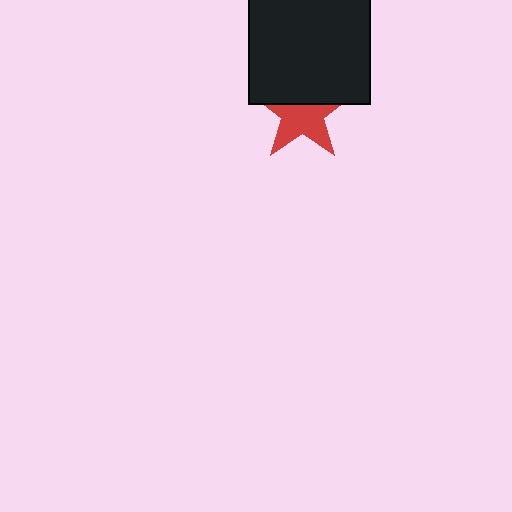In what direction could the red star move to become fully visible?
The red star could move down. That would shift it out from behind the black rectangle entirely.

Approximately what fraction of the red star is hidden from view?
Roughly 44% of the red star is hidden behind the black rectangle.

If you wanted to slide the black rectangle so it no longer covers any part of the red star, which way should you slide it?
Slide it up — that is the most direct way to separate the two shapes.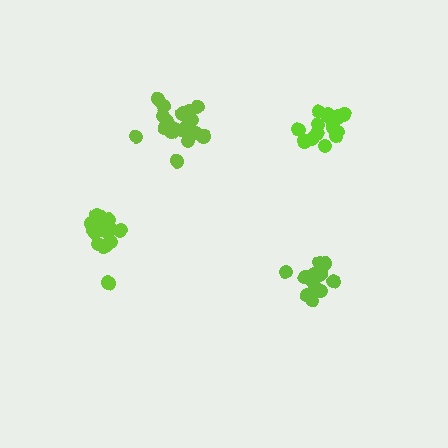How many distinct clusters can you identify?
There are 4 distinct clusters.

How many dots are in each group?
Group 1: 19 dots, Group 2: 16 dots, Group 3: 15 dots, Group 4: 20 dots (70 total).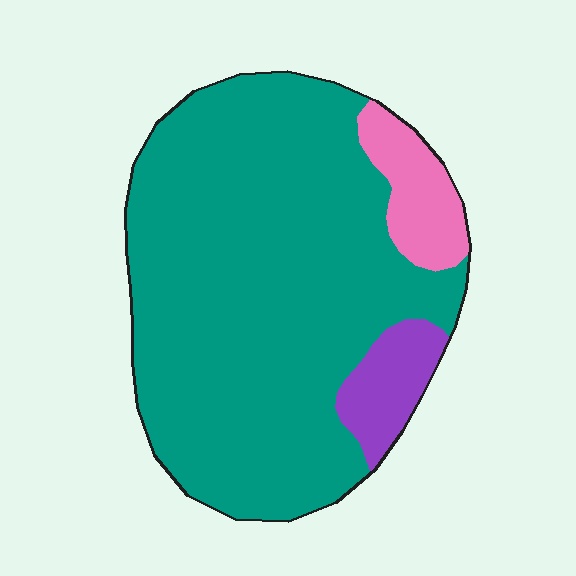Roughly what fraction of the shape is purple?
Purple takes up about one tenth (1/10) of the shape.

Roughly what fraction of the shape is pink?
Pink covers about 10% of the shape.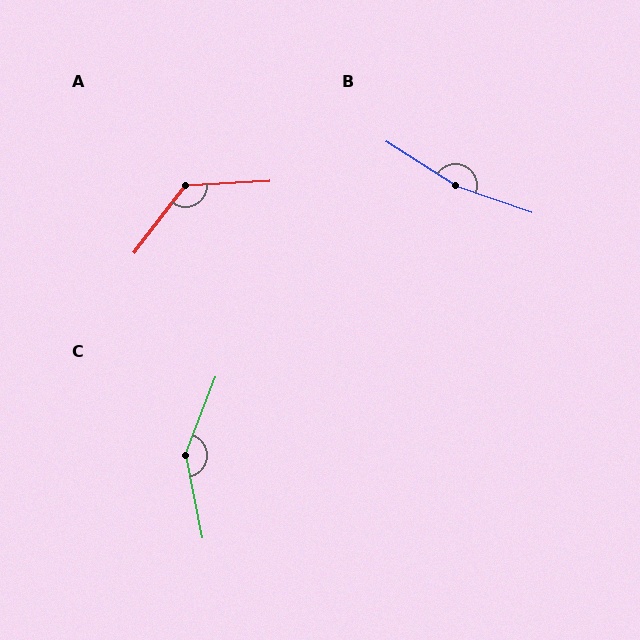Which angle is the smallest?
A, at approximately 131 degrees.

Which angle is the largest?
B, at approximately 166 degrees.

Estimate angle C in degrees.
Approximately 148 degrees.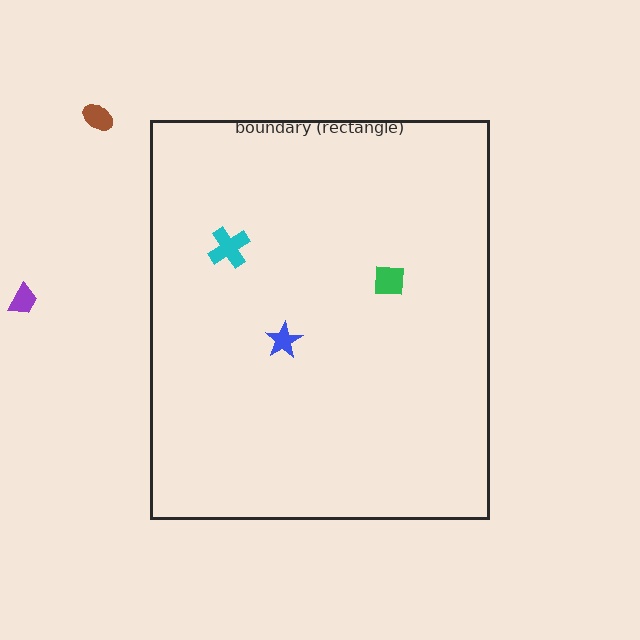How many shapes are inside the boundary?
3 inside, 2 outside.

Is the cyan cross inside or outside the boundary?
Inside.